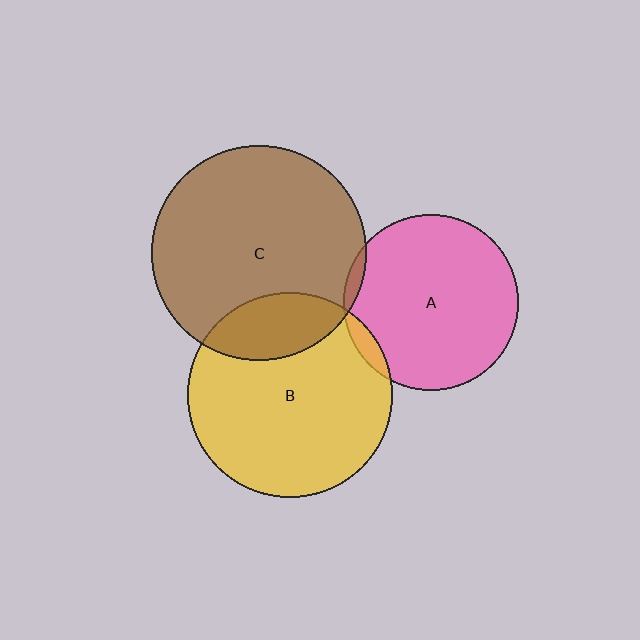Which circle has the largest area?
Circle C (brown).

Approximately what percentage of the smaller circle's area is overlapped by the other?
Approximately 20%.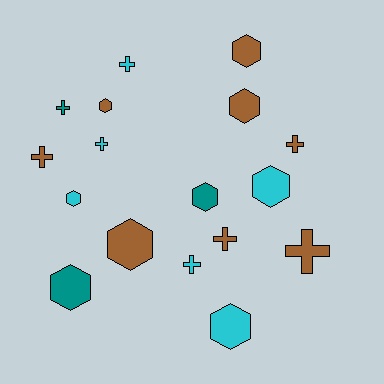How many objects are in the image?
There are 17 objects.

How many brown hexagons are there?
There are 4 brown hexagons.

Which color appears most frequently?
Brown, with 8 objects.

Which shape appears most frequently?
Hexagon, with 9 objects.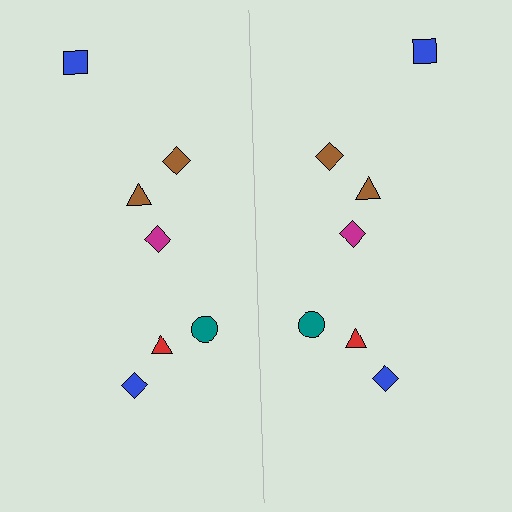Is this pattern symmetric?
Yes, this pattern has bilateral (reflection) symmetry.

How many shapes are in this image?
There are 14 shapes in this image.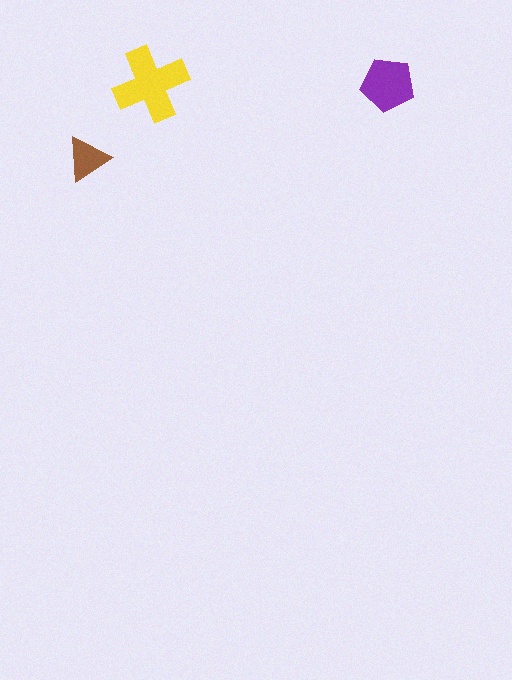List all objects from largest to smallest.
The yellow cross, the purple pentagon, the brown triangle.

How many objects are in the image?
There are 3 objects in the image.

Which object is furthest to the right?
The purple pentagon is rightmost.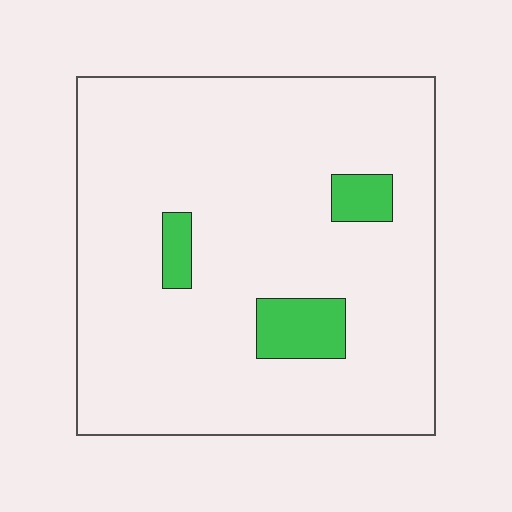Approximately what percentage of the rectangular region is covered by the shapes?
Approximately 10%.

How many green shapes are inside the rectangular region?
3.